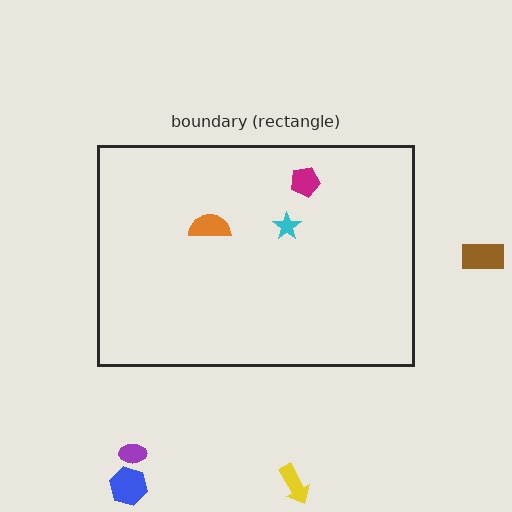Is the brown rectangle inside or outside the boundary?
Outside.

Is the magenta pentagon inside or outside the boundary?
Inside.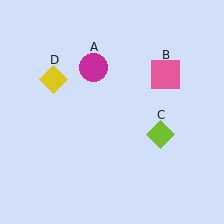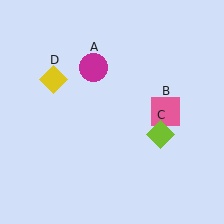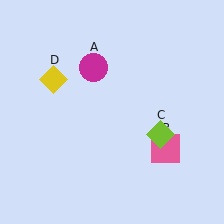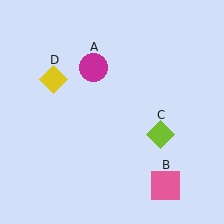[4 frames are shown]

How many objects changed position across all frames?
1 object changed position: pink square (object B).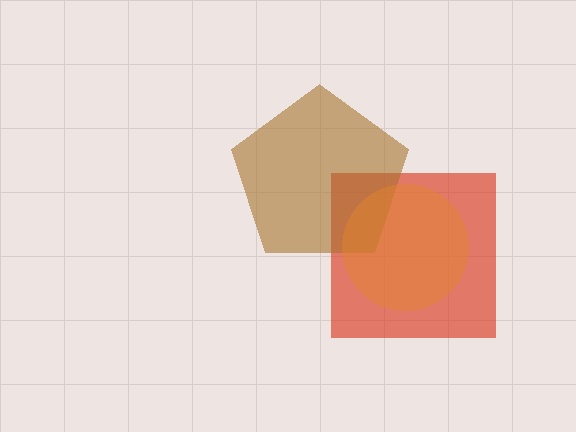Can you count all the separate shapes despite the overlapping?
Yes, there are 3 separate shapes.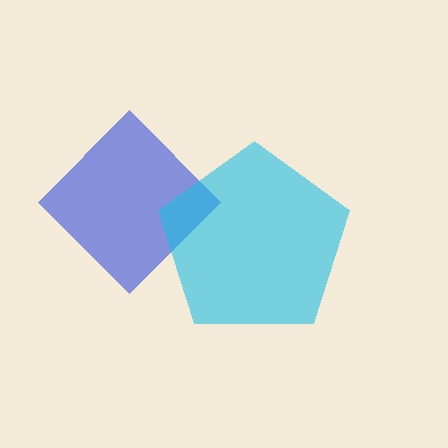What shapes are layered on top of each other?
The layered shapes are: a blue diamond, a cyan pentagon.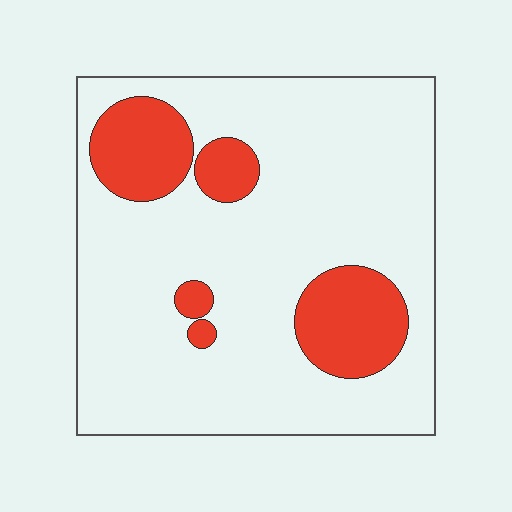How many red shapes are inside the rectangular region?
5.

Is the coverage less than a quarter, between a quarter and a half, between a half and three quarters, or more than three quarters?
Less than a quarter.